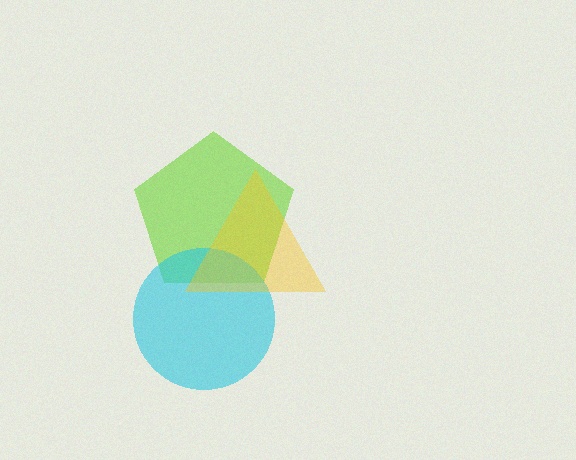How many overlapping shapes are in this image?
There are 3 overlapping shapes in the image.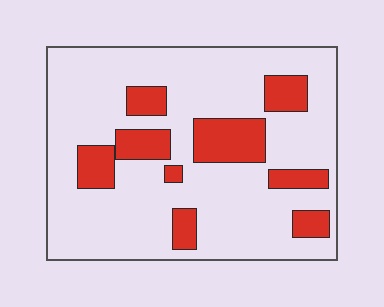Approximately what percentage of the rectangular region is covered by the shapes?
Approximately 20%.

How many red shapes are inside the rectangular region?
9.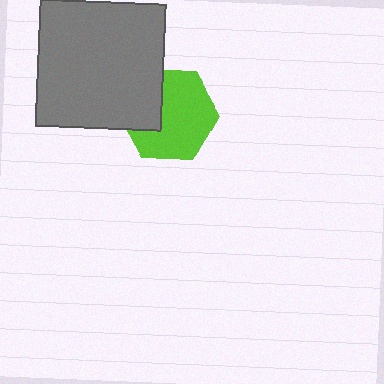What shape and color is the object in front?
The object in front is a gray square.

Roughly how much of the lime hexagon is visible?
Most of it is visible (roughly 68%).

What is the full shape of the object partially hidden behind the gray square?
The partially hidden object is a lime hexagon.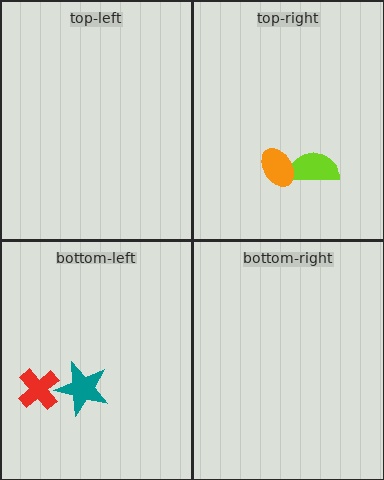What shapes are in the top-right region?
The lime semicircle, the orange ellipse.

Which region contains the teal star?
The bottom-left region.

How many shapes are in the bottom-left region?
2.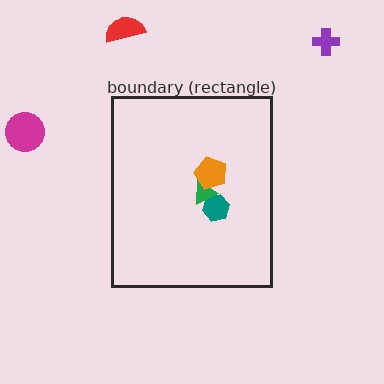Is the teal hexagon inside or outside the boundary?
Inside.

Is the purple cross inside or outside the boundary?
Outside.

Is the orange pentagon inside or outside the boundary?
Inside.